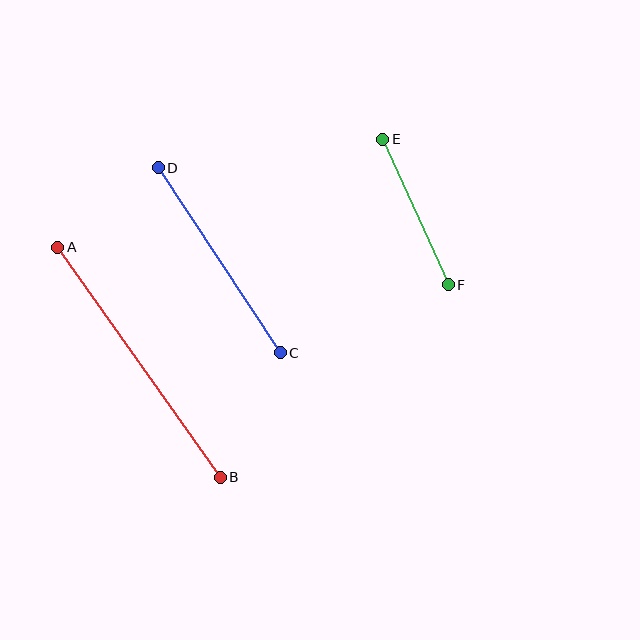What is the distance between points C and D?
The distance is approximately 222 pixels.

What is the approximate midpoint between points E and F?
The midpoint is at approximately (416, 212) pixels.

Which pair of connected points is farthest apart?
Points A and B are farthest apart.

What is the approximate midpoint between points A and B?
The midpoint is at approximately (139, 362) pixels.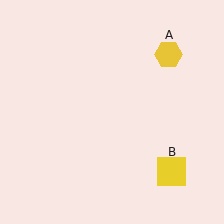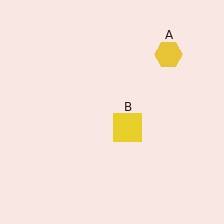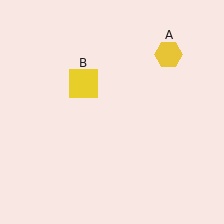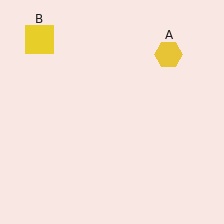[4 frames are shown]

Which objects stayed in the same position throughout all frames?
Yellow hexagon (object A) remained stationary.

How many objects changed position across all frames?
1 object changed position: yellow square (object B).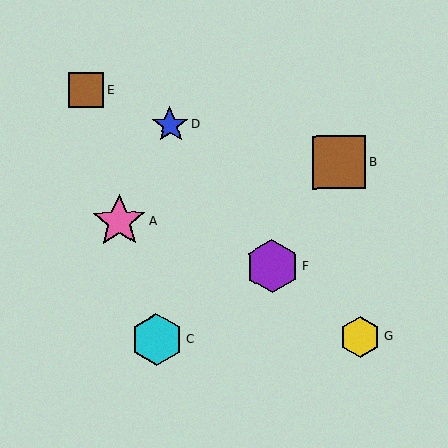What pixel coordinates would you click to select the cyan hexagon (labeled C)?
Click at (157, 339) to select the cyan hexagon C.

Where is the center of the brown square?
The center of the brown square is at (339, 162).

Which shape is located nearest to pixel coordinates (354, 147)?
The brown square (labeled B) at (339, 162) is nearest to that location.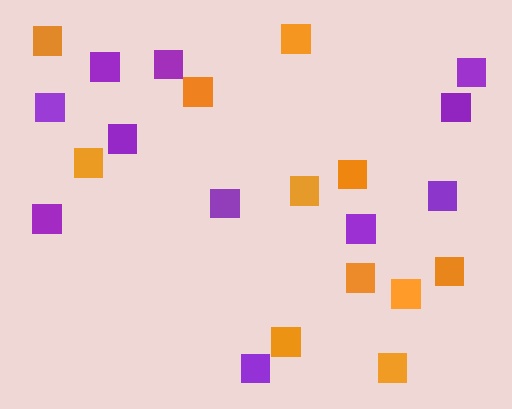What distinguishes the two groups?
There are 2 groups: one group of purple squares (11) and one group of orange squares (11).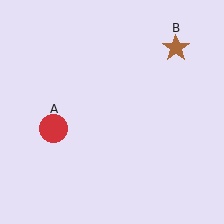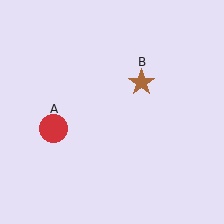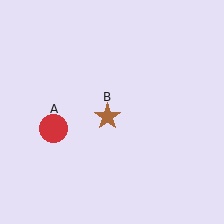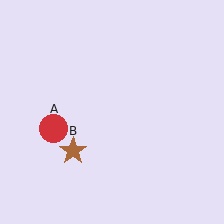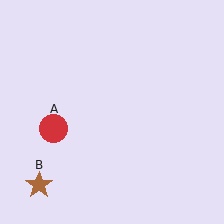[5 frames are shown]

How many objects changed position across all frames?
1 object changed position: brown star (object B).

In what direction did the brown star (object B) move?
The brown star (object B) moved down and to the left.